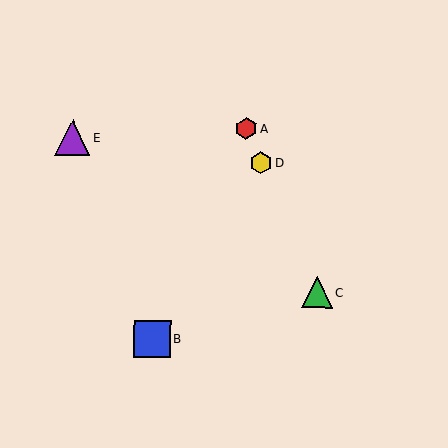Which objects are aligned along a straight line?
Objects A, C, D are aligned along a straight line.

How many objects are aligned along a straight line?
3 objects (A, C, D) are aligned along a straight line.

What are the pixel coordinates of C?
Object C is at (317, 293).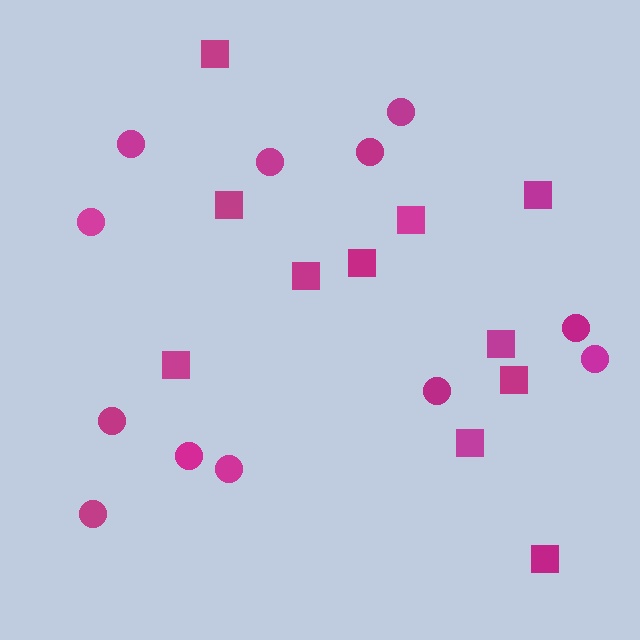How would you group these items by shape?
There are 2 groups: one group of squares (11) and one group of circles (12).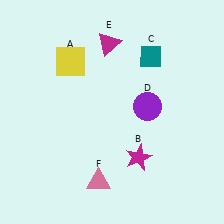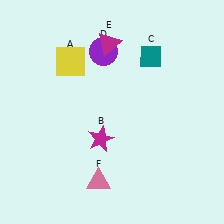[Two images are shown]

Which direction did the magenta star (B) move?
The magenta star (B) moved left.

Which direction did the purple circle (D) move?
The purple circle (D) moved up.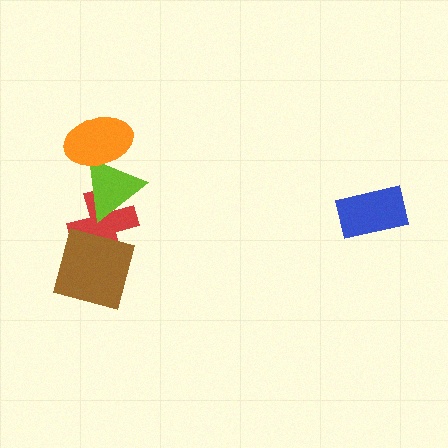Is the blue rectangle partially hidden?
No, no other shape covers it.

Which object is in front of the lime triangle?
The orange ellipse is in front of the lime triangle.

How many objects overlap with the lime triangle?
2 objects overlap with the lime triangle.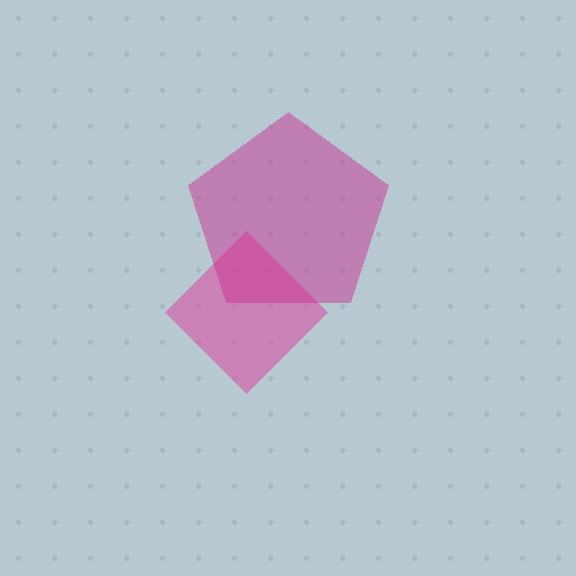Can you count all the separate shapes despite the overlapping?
Yes, there are 2 separate shapes.